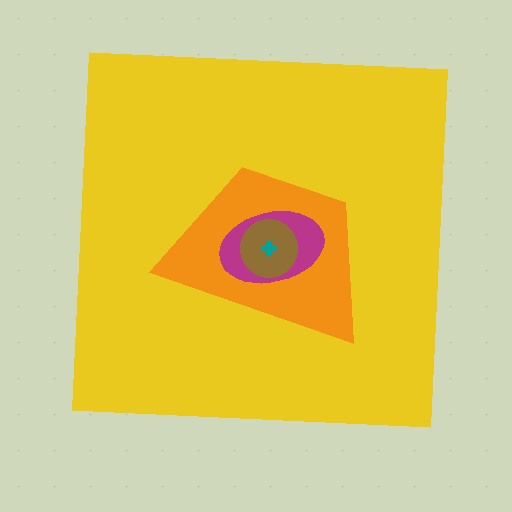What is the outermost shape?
The yellow square.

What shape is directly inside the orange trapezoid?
The magenta ellipse.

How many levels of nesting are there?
5.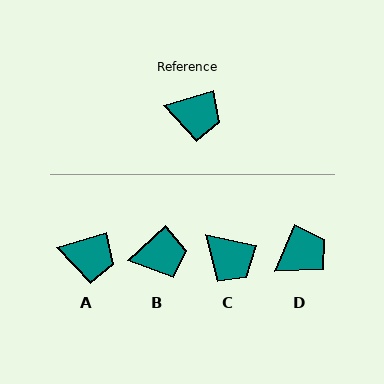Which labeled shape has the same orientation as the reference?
A.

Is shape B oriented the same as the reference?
No, it is off by about 27 degrees.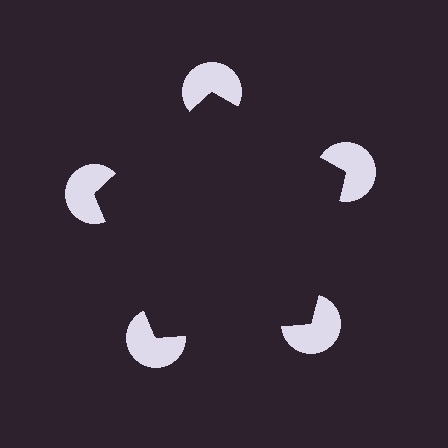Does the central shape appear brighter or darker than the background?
It typically appears slightly darker than the background, even though no actual brightness change is drawn.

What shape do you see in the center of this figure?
An illusory pentagon — its edges are inferred from the aligned wedge cuts in the pac-man discs, not physically drawn.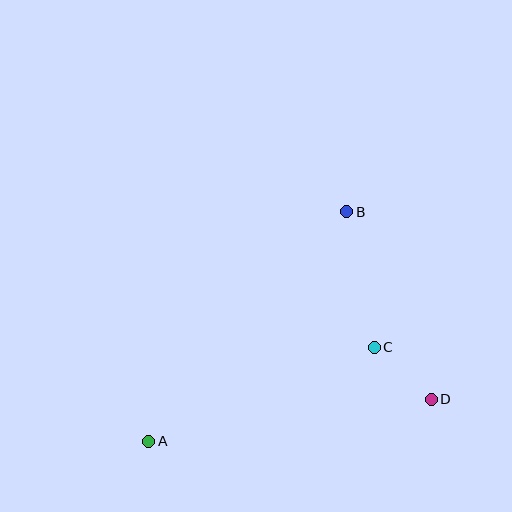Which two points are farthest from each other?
Points A and B are farthest from each other.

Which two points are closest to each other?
Points C and D are closest to each other.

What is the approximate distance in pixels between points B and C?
The distance between B and C is approximately 139 pixels.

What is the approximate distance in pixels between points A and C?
The distance between A and C is approximately 244 pixels.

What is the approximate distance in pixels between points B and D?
The distance between B and D is approximately 206 pixels.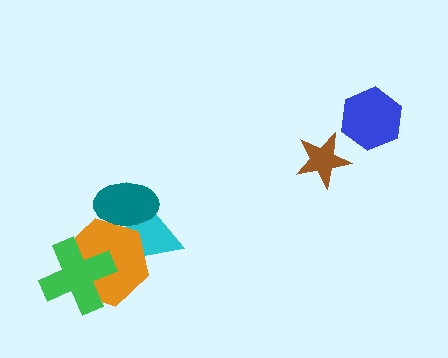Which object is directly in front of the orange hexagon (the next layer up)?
The green cross is directly in front of the orange hexagon.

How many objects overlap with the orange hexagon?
3 objects overlap with the orange hexagon.